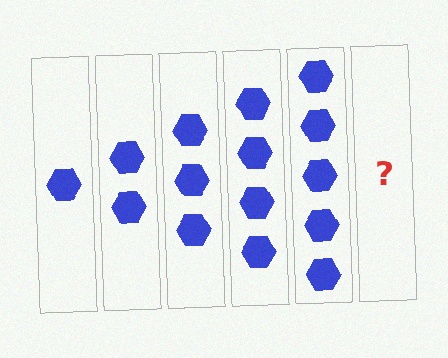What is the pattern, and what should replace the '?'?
The pattern is that each step adds one more hexagon. The '?' should be 6 hexagons.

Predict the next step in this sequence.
The next step is 6 hexagons.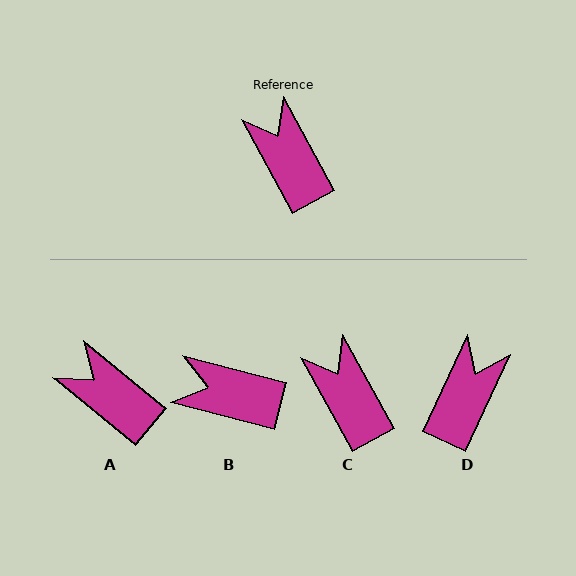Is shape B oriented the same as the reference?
No, it is off by about 47 degrees.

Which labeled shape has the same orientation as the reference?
C.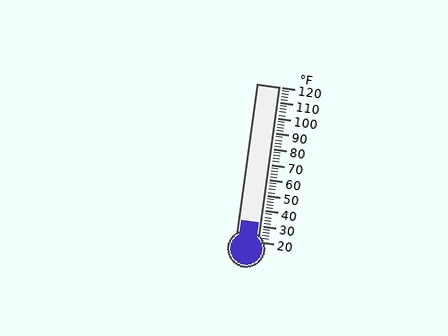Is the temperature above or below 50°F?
The temperature is below 50°F.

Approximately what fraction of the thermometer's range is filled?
The thermometer is filled to approximately 10% of its range.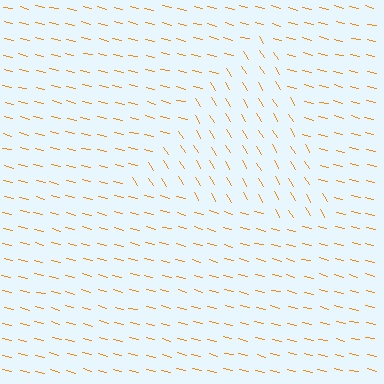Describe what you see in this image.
The image is filled with small orange line segments. A triangle region in the image has lines oriented differently from the surrounding lines, creating a visible texture boundary.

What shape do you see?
I see a triangle.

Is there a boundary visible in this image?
Yes, there is a texture boundary formed by a change in line orientation.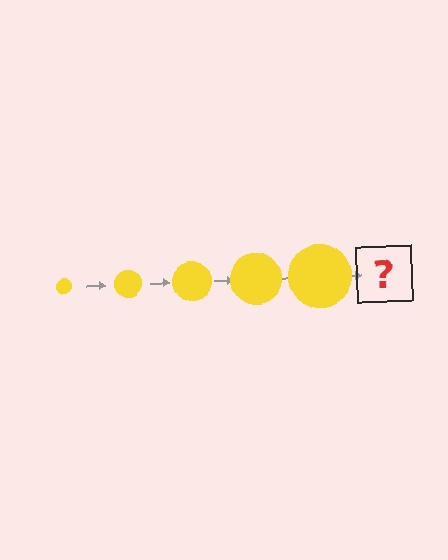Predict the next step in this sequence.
The next step is a yellow circle, larger than the previous one.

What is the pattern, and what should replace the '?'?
The pattern is that the circle gets progressively larger each step. The '?' should be a yellow circle, larger than the previous one.